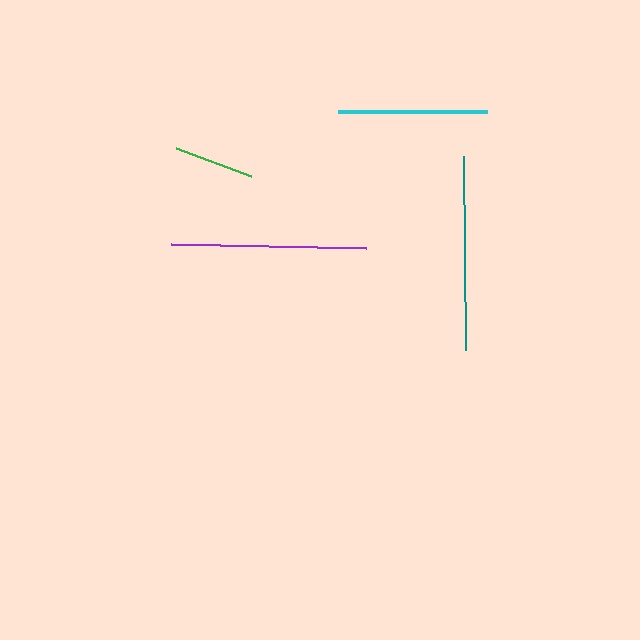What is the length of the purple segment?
The purple segment is approximately 195 pixels long.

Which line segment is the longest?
The purple line is the longest at approximately 195 pixels.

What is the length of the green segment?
The green segment is approximately 80 pixels long.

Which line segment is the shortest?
The green line is the shortest at approximately 80 pixels.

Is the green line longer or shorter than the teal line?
The teal line is longer than the green line.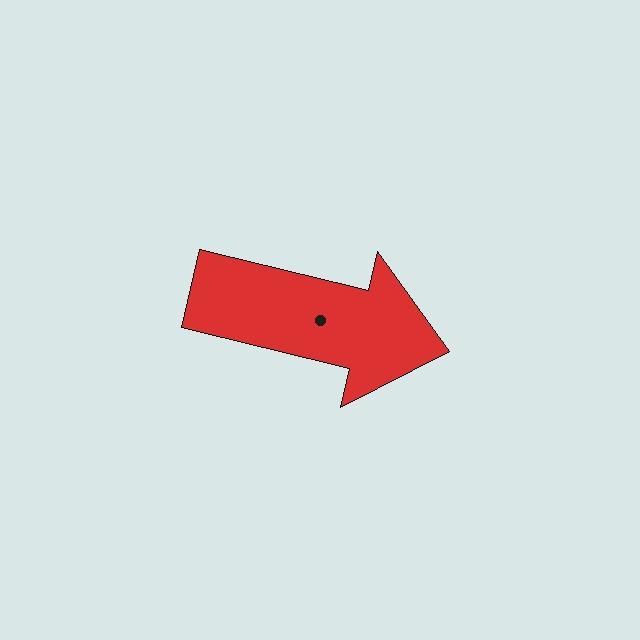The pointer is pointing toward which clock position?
Roughly 3 o'clock.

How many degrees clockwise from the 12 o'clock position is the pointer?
Approximately 104 degrees.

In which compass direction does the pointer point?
East.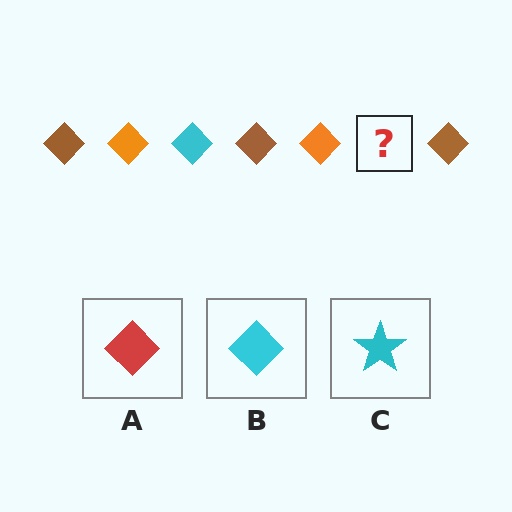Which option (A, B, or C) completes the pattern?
B.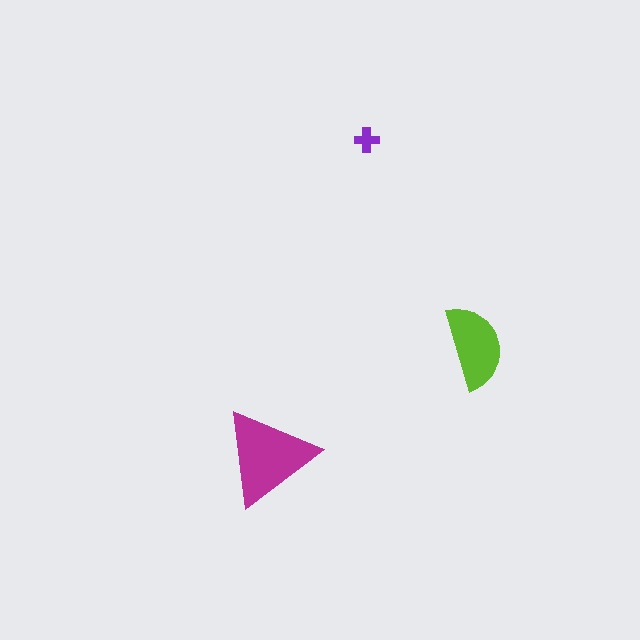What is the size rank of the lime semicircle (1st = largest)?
2nd.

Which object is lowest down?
The magenta triangle is bottommost.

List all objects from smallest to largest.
The purple cross, the lime semicircle, the magenta triangle.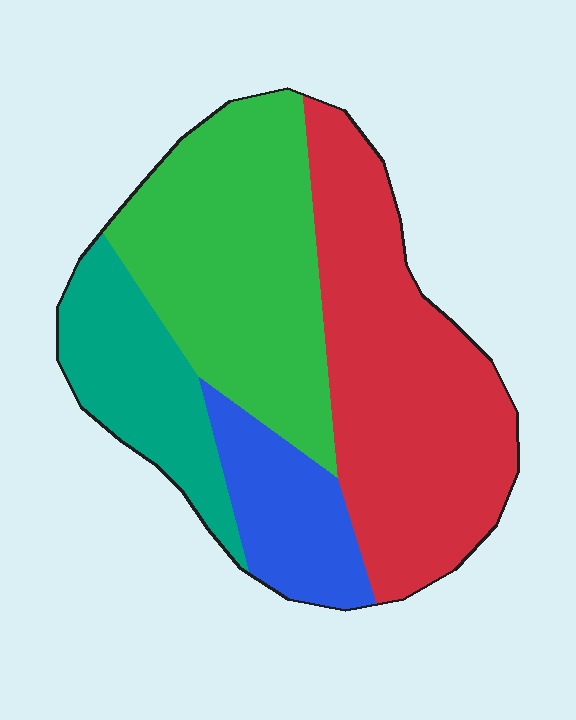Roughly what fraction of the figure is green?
Green covers roughly 35% of the figure.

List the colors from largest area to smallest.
From largest to smallest: red, green, teal, blue.